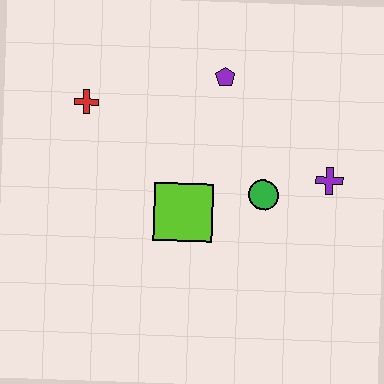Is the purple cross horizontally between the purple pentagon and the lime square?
No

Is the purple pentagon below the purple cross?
No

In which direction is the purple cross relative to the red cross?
The purple cross is to the right of the red cross.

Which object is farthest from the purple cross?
The red cross is farthest from the purple cross.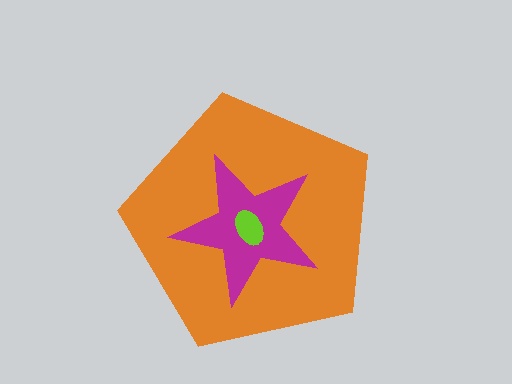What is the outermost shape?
The orange pentagon.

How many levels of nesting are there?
3.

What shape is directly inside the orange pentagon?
The magenta star.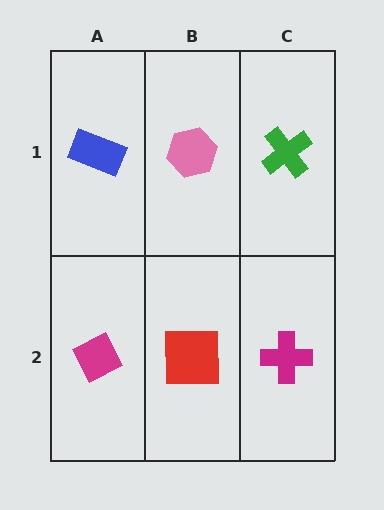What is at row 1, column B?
A pink hexagon.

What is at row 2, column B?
A red square.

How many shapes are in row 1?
3 shapes.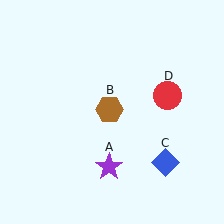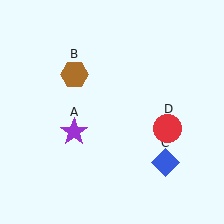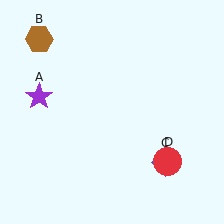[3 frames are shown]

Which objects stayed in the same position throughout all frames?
Blue diamond (object C) remained stationary.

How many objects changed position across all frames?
3 objects changed position: purple star (object A), brown hexagon (object B), red circle (object D).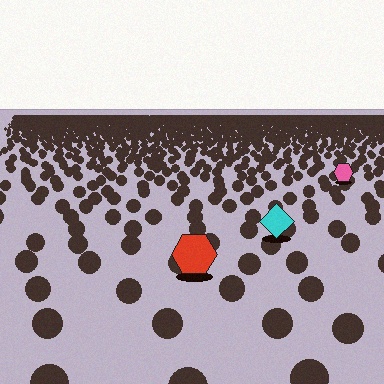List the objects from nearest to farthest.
From nearest to farthest: the red hexagon, the cyan diamond, the pink hexagon.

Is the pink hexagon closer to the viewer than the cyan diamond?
No. The cyan diamond is closer — you can tell from the texture gradient: the ground texture is coarser near it.